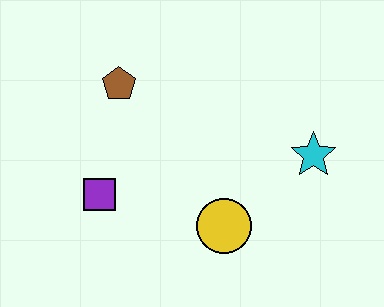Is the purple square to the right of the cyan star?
No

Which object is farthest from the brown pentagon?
The cyan star is farthest from the brown pentagon.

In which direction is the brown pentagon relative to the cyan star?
The brown pentagon is to the left of the cyan star.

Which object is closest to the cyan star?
The yellow circle is closest to the cyan star.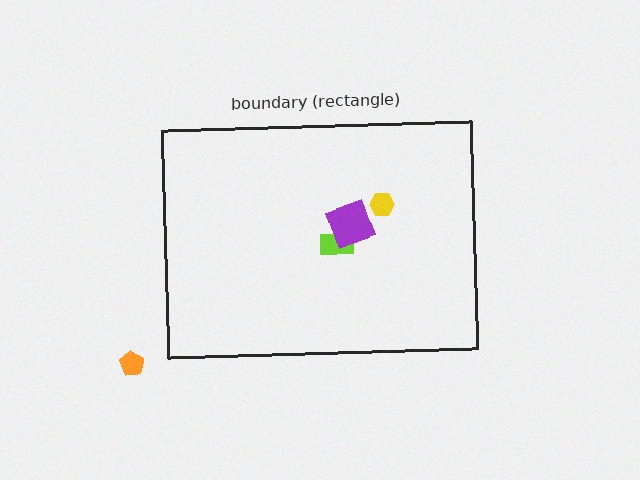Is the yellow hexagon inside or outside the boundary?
Inside.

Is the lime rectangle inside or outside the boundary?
Inside.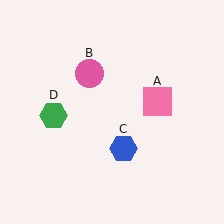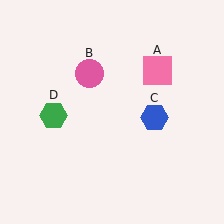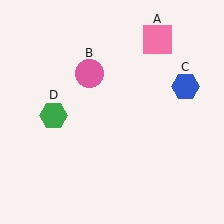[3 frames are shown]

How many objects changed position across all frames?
2 objects changed position: pink square (object A), blue hexagon (object C).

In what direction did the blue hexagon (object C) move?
The blue hexagon (object C) moved up and to the right.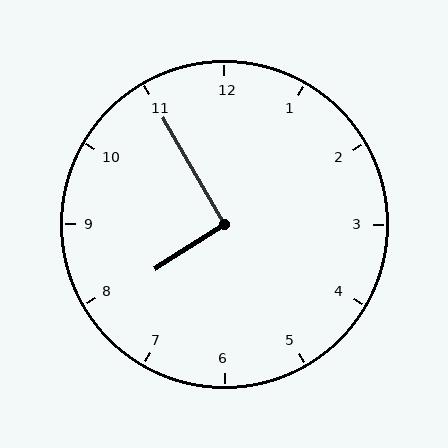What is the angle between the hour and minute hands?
Approximately 92 degrees.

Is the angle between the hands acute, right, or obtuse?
It is right.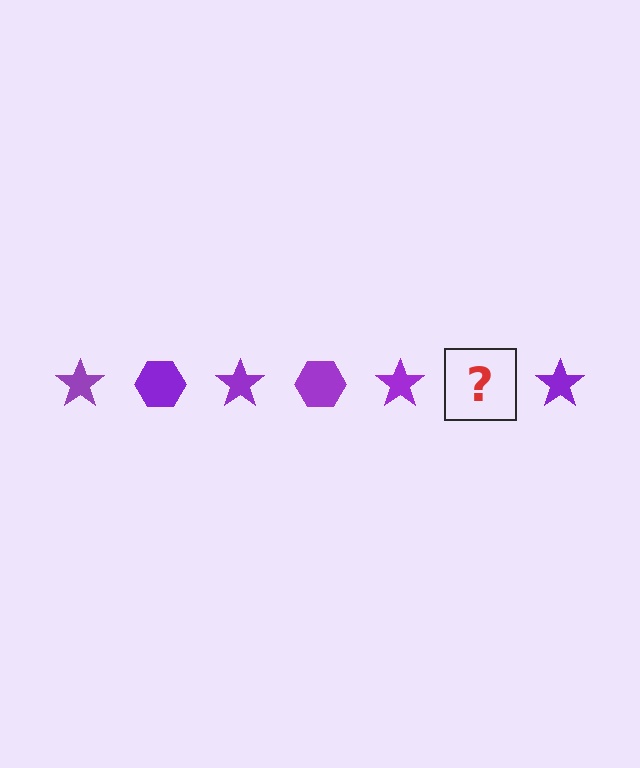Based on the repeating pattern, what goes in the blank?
The blank should be a purple hexagon.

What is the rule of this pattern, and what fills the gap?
The rule is that the pattern cycles through star, hexagon shapes in purple. The gap should be filled with a purple hexagon.